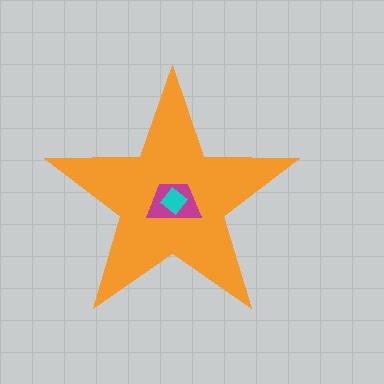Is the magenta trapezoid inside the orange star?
Yes.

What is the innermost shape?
The cyan diamond.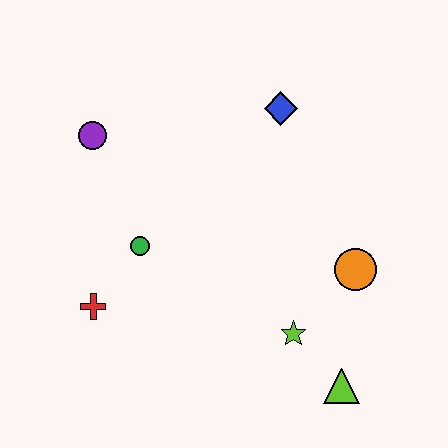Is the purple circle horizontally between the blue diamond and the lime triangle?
No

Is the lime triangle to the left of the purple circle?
No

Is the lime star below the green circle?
Yes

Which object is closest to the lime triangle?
The lime star is closest to the lime triangle.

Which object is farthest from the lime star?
The purple circle is farthest from the lime star.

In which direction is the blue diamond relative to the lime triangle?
The blue diamond is above the lime triangle.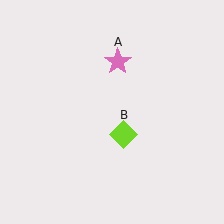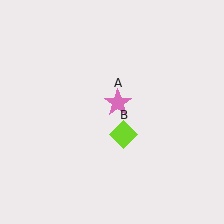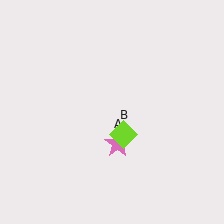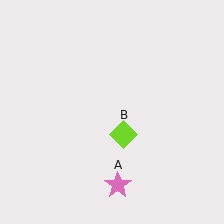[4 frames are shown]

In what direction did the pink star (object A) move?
The pink star (object A) moved down.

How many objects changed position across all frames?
1 object changed position: pink star (object A).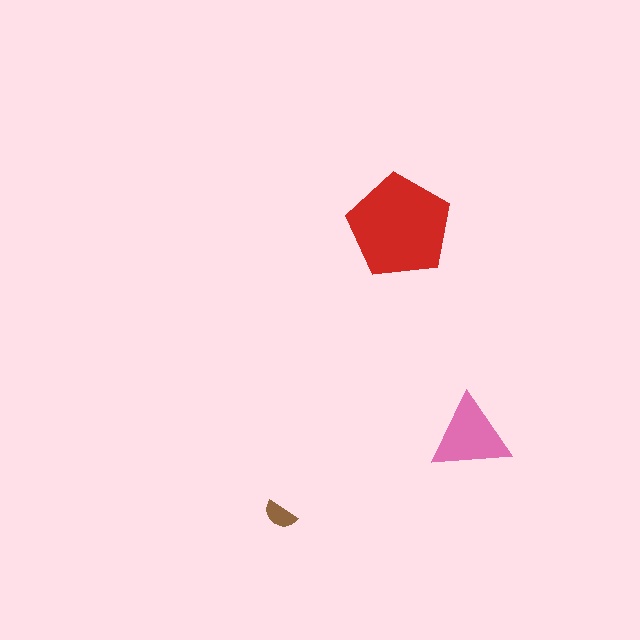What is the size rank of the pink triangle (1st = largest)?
2nd.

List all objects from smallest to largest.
The brown semicircle, the pink triangle, the red pentagon.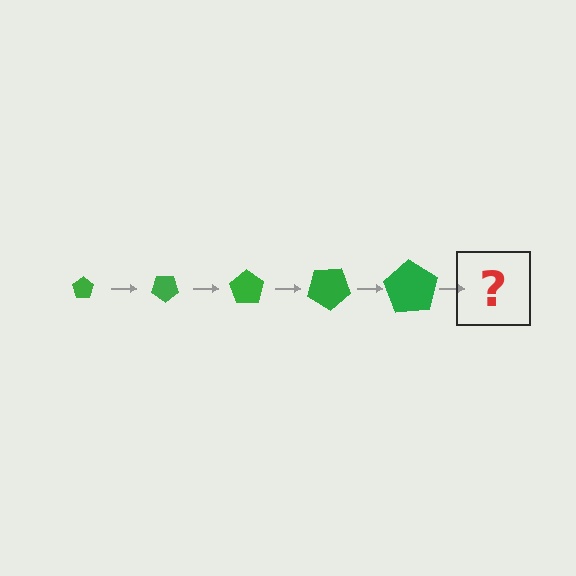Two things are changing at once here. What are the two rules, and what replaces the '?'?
The two rules are that the pentagon grows larger each step and it rotates 35 degrees each step. The '?' should be a pentagon, larger than the previous one and rotated 175 degrees from the start.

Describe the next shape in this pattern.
It should be a pentagon, larger than the previous one and rotated 175 degrees from the start.